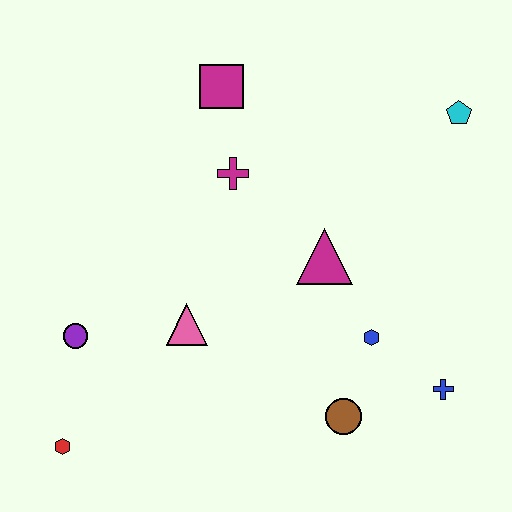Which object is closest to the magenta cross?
The magenta square is closest to the magenta cross.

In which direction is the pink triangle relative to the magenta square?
The pink triangle is below the magenta square.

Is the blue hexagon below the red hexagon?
No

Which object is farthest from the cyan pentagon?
The red hexagon is farthest from the cyan pentagon.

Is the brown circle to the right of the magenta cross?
Yes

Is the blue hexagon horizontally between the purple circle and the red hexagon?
No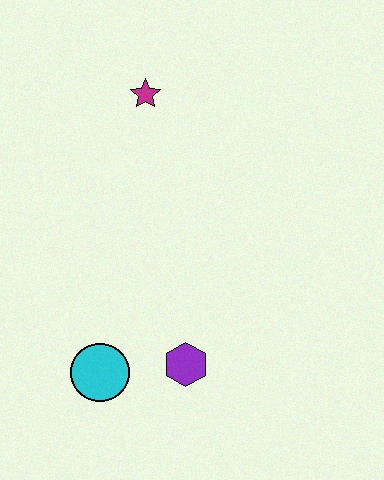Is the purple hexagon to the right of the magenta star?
Yes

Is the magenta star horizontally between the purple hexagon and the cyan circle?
Yes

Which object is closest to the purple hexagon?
The cyan circle is closest to the purple hexagon.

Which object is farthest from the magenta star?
The cyan circle is farthest from the magenta star.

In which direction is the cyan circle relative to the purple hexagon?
The cyan circle is to the left of the purple hexagon.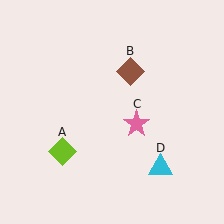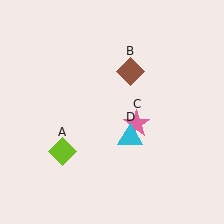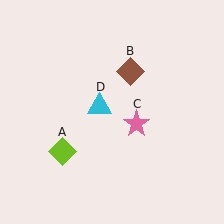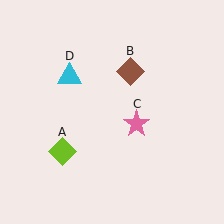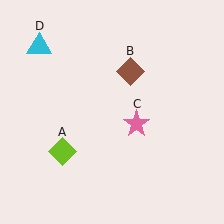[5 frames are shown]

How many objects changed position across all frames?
1 object changed position: cyan triangle (object D).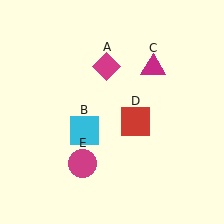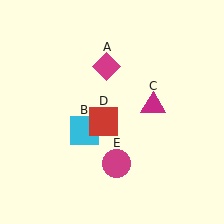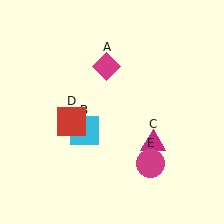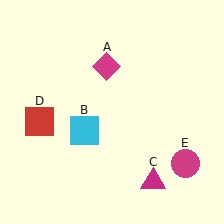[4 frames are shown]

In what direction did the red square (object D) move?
The red square (object D) moved left.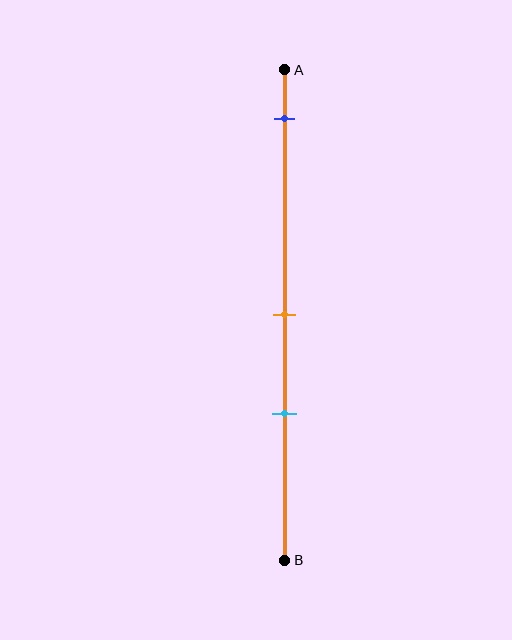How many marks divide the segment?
There are 3 marks dividing the segment.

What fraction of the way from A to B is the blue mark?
The blue mark is approximately 10% (0.1) of the way from A to B.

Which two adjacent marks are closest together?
The orange and cyan marks are the closest adjacent pair.